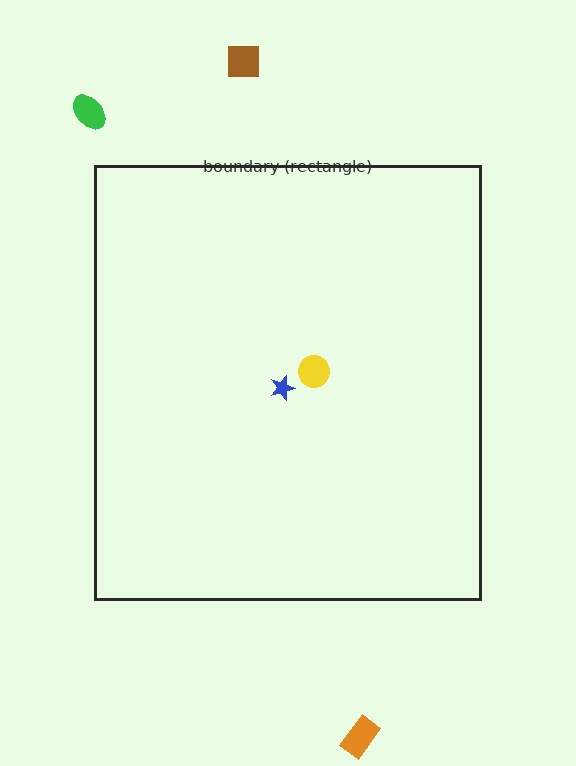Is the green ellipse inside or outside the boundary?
Outside.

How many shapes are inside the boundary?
2 inside, 3 outside.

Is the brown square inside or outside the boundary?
Outside.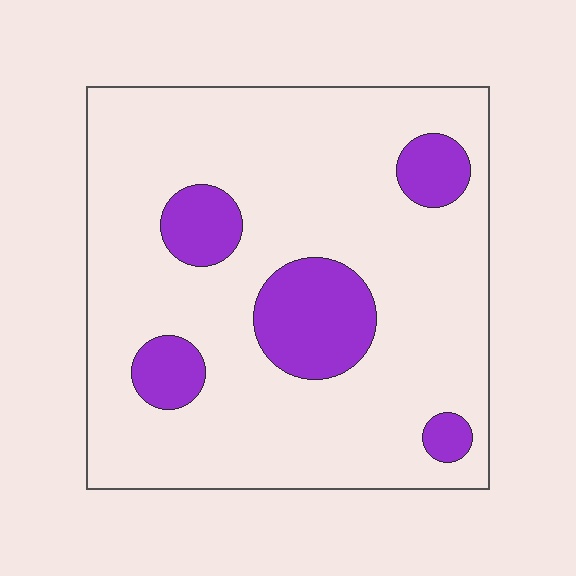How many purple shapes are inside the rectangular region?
5.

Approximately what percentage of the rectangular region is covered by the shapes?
Approximately 15%.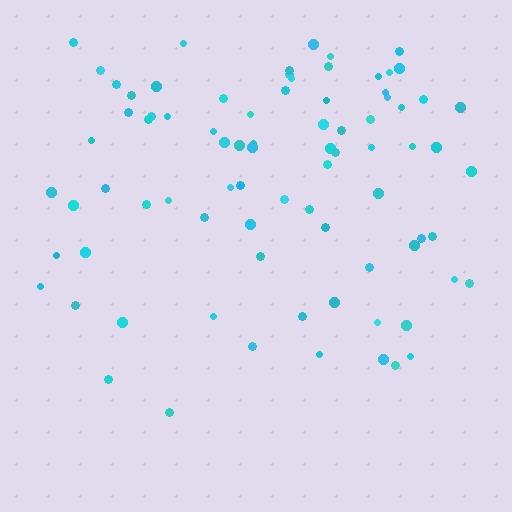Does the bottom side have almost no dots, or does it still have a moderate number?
Still a moderate number, just noticeably fewer than the top.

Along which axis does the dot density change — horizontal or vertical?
Vertical.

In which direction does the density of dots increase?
From bottom to top, with the top side densest.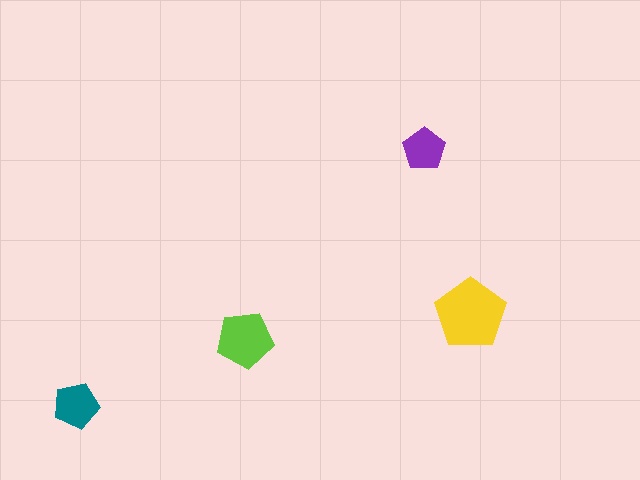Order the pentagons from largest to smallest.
the yellow one, the lime one, the teal one, the purple one.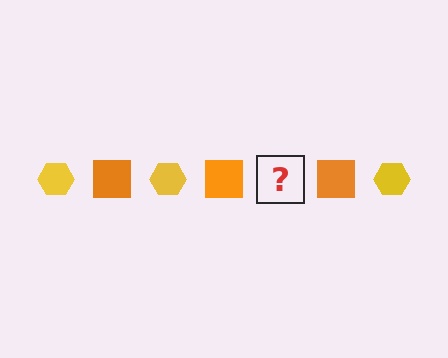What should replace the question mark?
The question mark should be replaced with a yellow hexagon.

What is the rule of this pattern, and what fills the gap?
The rule is that the pattern alternates between yellow hexagon and orange square. The gap should be filled with a yellow hexagon.